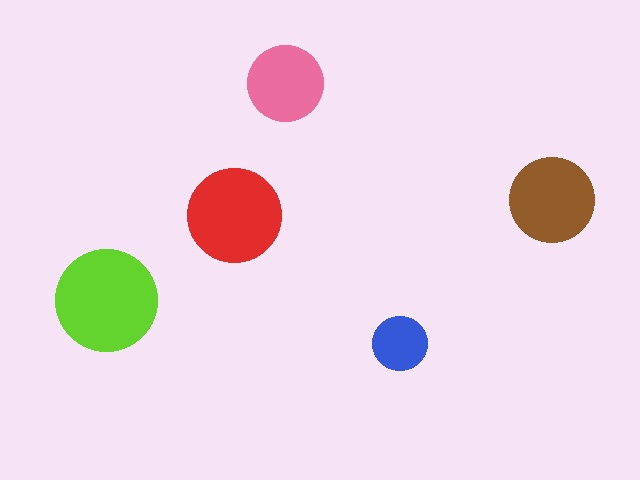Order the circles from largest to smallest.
the lime one, the red one, the brown one, the pink one, the blue one.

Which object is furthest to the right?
The brown circle is rightmost.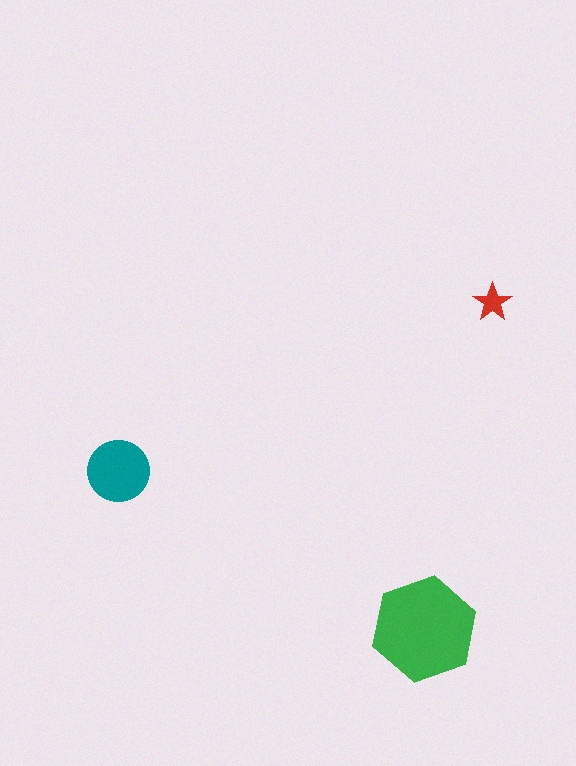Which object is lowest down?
The green hexagon is bottommost.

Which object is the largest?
The green hexagon.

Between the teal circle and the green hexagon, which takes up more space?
The green hexagon.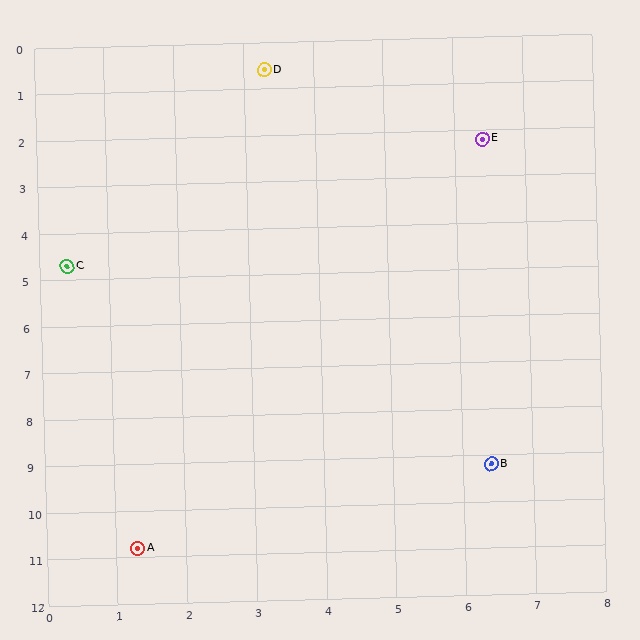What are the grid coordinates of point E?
Point E is at approximately (6.4, 2.2).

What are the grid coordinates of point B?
Point B is at approximately (6.4, 9.2).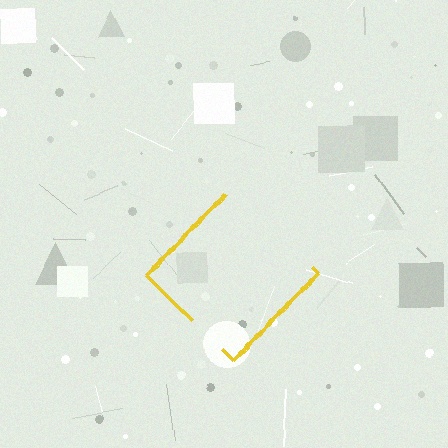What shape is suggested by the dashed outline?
The dashed outline suggests a diamond.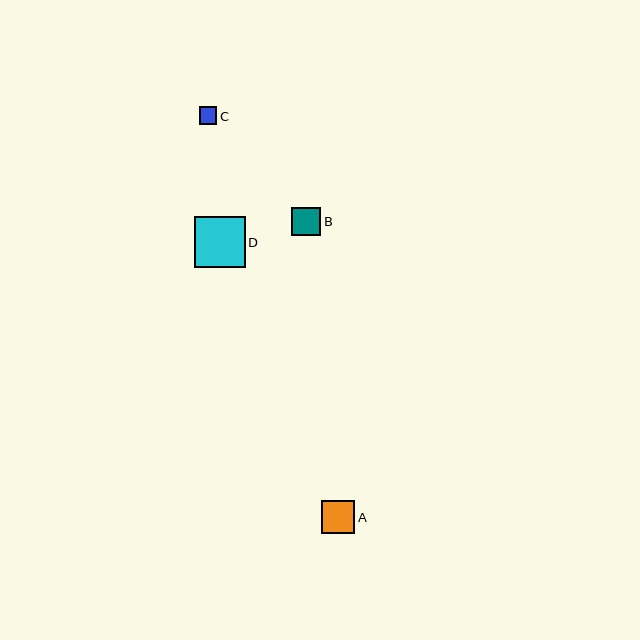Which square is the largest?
Square D is the largest with a size of approximately 51 pixels.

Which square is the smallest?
Square C is the smallest with a size of approximately 18 pixels.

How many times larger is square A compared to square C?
Square A is approximately 1.9 times the size of square C.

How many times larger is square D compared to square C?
Square D is approximately 2.9 times the size of square C.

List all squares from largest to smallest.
From largest to smallest: D, A, B, C.